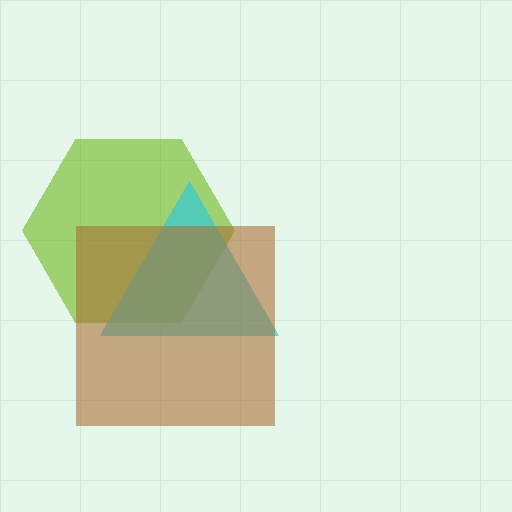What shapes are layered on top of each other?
The layered shapes are: a lime hexagon, a cyan triangle, a brown square.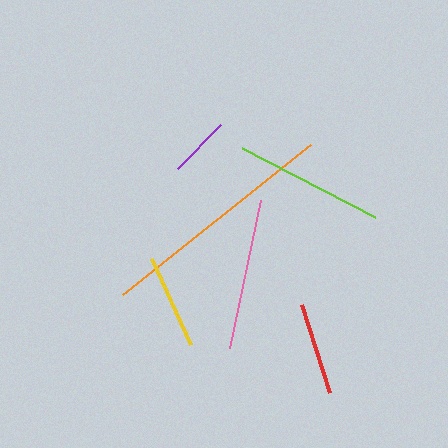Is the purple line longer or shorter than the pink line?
The pink line is longer than the purple line.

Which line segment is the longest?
The orange line is the longest at approximately 240 pixels.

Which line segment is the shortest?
The purple line is the shortest at approximately 62 pixels.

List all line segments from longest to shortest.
From longest to shortest: orange, pink, lime, yellow, red, purple.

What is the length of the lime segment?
The lime segment is approximately 150 pixels long.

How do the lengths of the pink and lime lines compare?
The pink and lime lines are approximately the same length.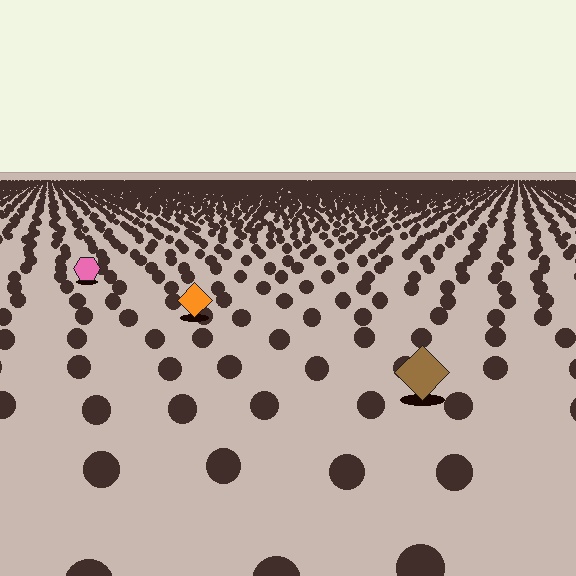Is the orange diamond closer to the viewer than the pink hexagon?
Yes. The orange diamond is closer — you can tell from the texture gradient: the ground texture is coarser near it.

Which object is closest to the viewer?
The brown diamond is closest. The texture marks near it are larger and more spread out.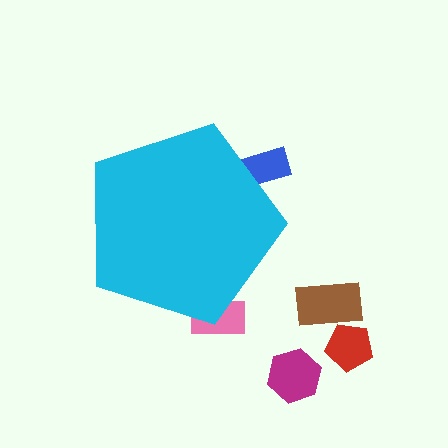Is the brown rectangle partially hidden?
No, the brown rectangle is fully visible.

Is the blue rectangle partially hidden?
Yes, the blue rectangle is partially hidden behind the cyan pentagon.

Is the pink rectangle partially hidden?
Yes, the pink rectangle is partially hidden behind the cyan pentagon.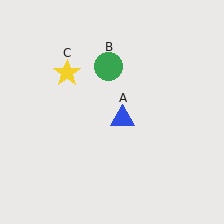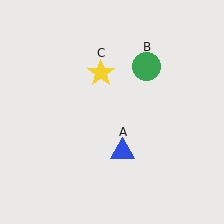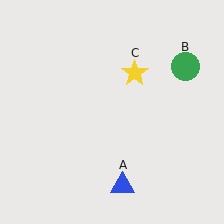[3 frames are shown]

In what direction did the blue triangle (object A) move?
The blue triangle (object A) moved down.